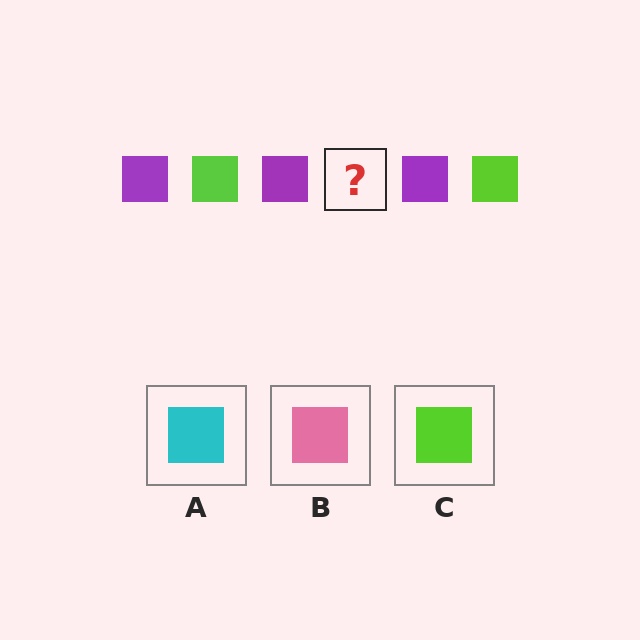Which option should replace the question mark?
Option C.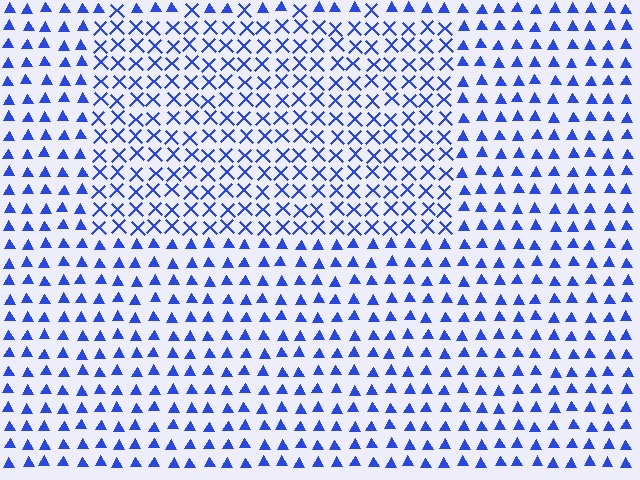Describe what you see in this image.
The image is filled with small blue elements arranged in a uniform grid. A rectangle-shaped region contains X marks, while the surrounding area contains triangles. The boundary is defined purely by the change in element shape.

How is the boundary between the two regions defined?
The boundary is defined by a change in element shape: X marks inside vs. triangles outside. All elements share the same color and spacing.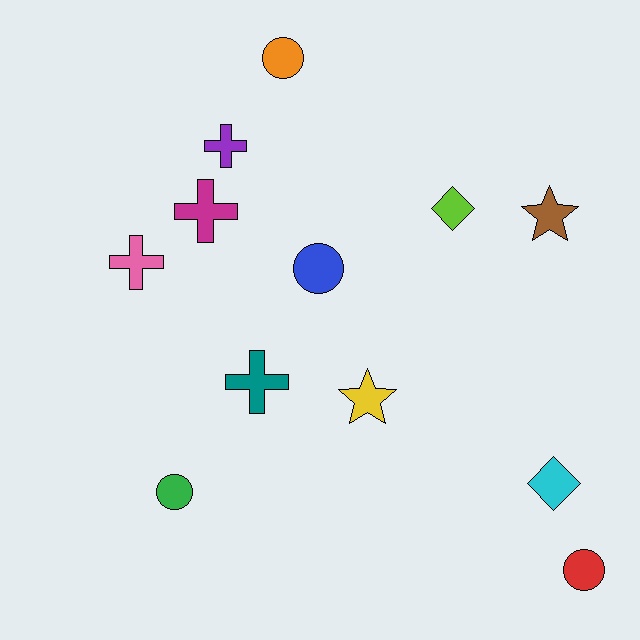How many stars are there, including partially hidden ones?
There are 2 stars.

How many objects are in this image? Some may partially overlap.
There are 12 objects.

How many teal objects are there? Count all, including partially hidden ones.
There is 1 teal object.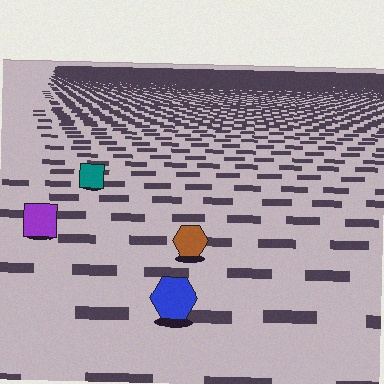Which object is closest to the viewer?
The blue hexagon is closest. The texture marks near it are larger and more spread out.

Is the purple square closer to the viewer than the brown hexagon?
No. The brown hexagon is closer — you can tell from the texture gradient: the ground texture is coarser near it.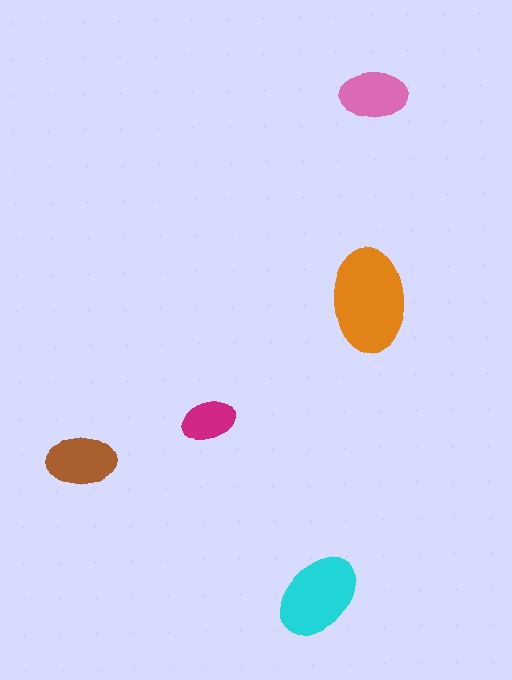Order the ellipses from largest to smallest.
the orange one, the cyan one, the brown one, the pink one, the magenta one.